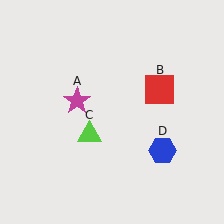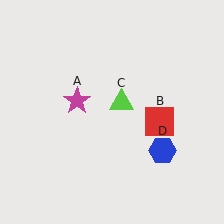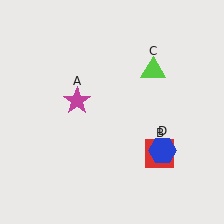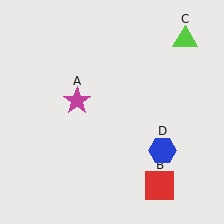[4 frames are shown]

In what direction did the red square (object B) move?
The red square (object B) moved down.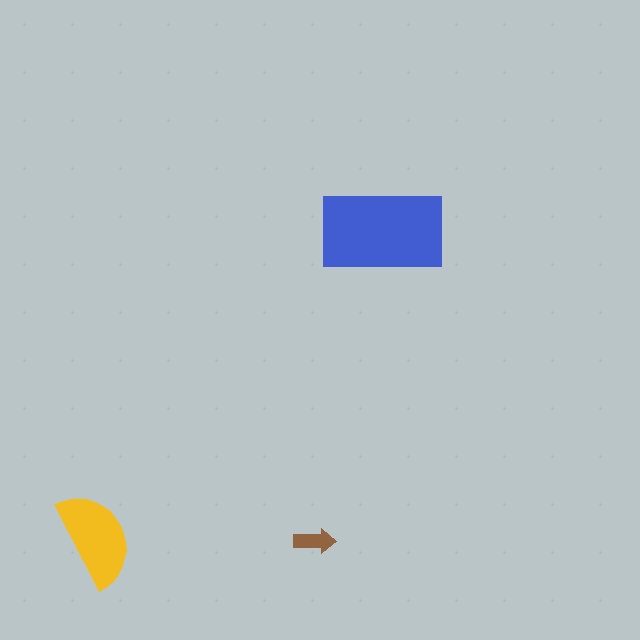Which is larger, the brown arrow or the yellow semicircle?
The yellow semicircle.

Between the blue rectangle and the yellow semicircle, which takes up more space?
The blue rectangle.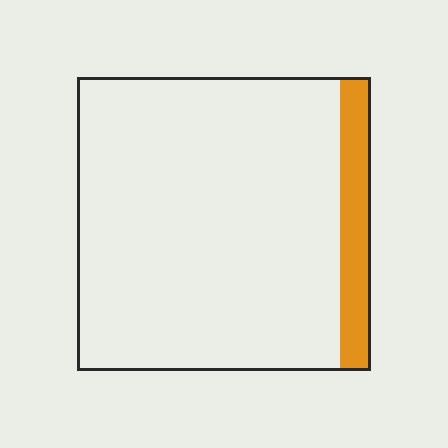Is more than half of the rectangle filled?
No.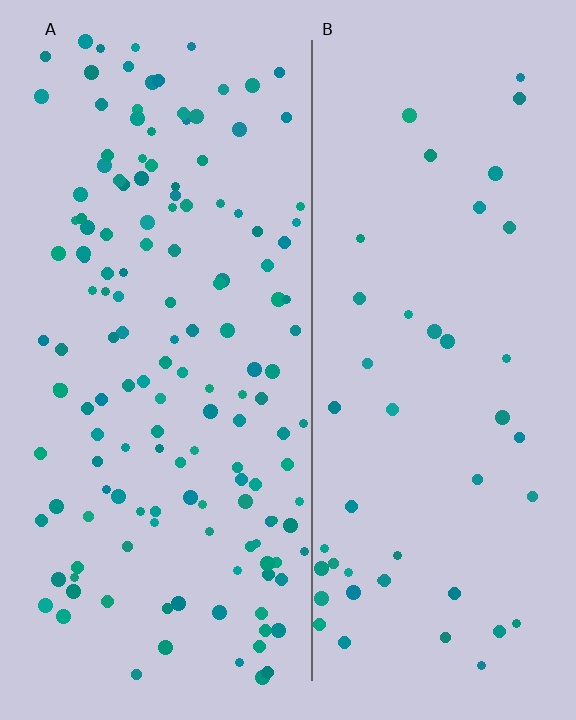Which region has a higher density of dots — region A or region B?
A (the left).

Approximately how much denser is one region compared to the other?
Approximately 3.2× — region A over region B.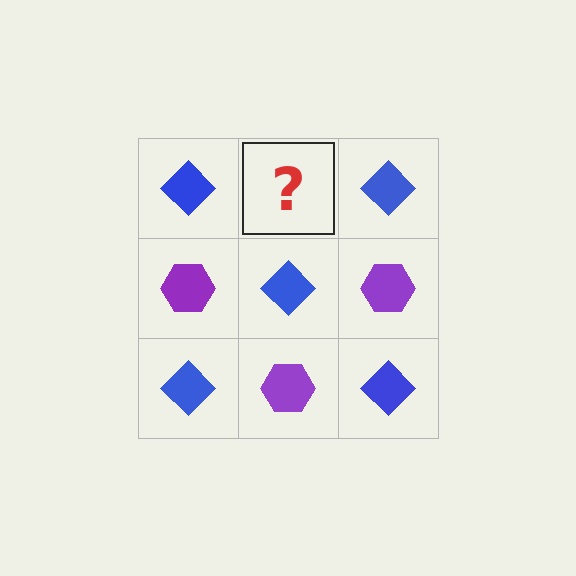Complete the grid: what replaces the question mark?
The question mark should be replaced with a purple hexagon.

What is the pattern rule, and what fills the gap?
The rule is that it alternates blue diamond and purple hexagon in a checkerboard pattern. The gap should be filled with a purple hexagon.